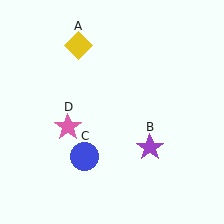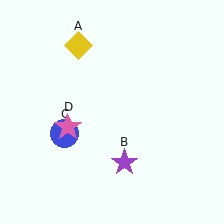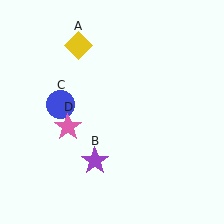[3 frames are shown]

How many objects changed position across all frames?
2 objects changed position: purple star (object B), blue circle (object C).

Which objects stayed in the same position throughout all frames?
Yellow diamond (object A) and pink star (object D) remained stationary.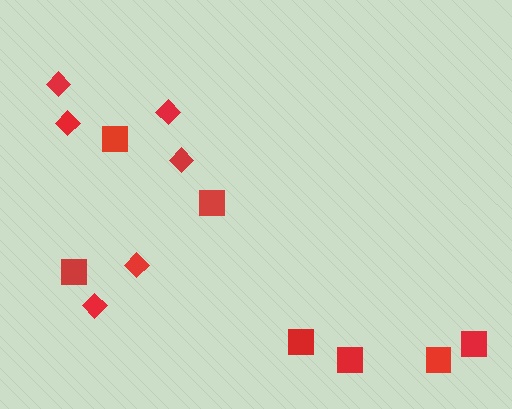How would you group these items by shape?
There are 2 groups: one group of diamonds (6) and one group of squares (7).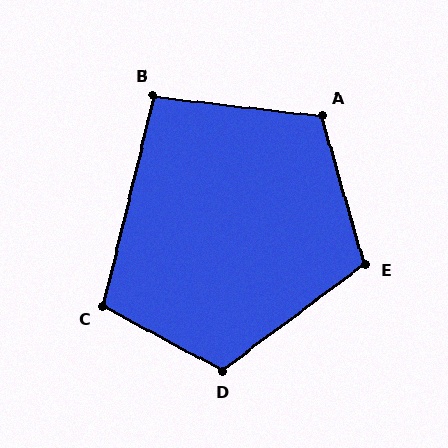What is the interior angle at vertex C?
Approximately 105 degrees (obtuse).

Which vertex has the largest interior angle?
D, at approximately 115 degrees.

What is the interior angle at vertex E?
Approximately 111 degrees (obtuse).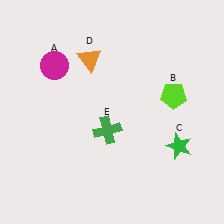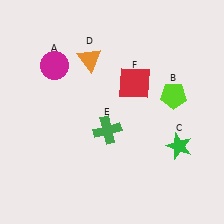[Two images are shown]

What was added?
A red square (F) was added in Image 2.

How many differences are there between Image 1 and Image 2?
There is 1 difference between the two images.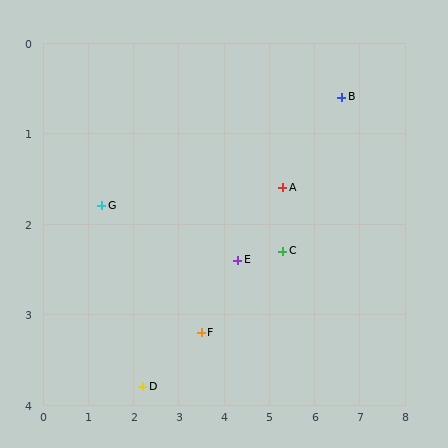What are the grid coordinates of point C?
Point C is at approximately (5.3, 2.3).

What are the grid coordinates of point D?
Point D is at approximately (2.2, 3.8).